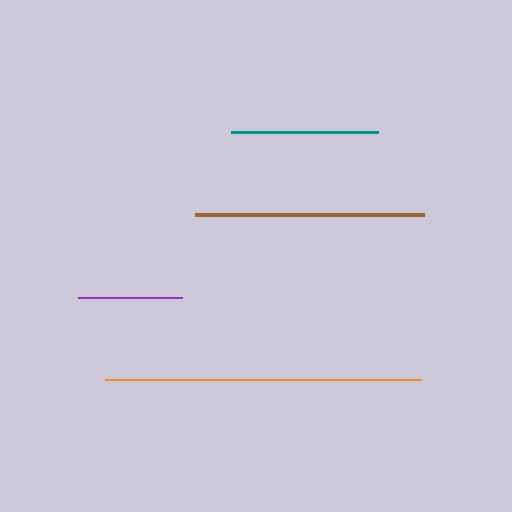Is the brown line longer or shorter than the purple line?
The brown line is longer than the purple line.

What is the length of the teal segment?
The teal segment is approximately 147 pixels long.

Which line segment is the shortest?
The purple line is the shortest at approximately 104 pixels.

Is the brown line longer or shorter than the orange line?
The orange line is longer than the brown line.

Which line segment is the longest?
The orange line is the longest at approximately 316 pixels.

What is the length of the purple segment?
The purple segment is approximately 104 pixels long.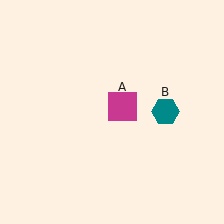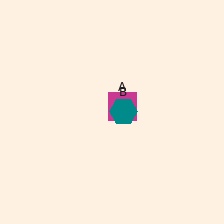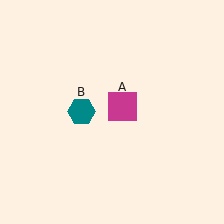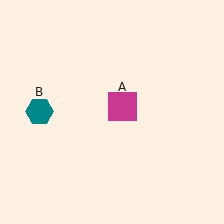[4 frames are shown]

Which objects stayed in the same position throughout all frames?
Magenta square (object A) remained stationary.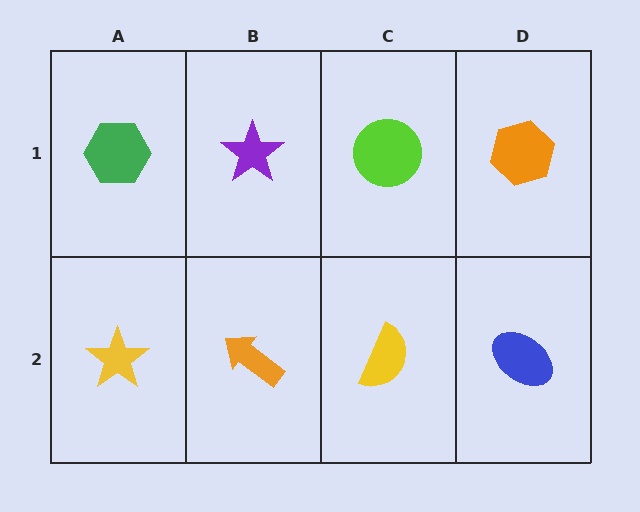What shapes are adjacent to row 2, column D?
An orange hexagon (row 1, column D), a yellow semicircle (row 2, column C).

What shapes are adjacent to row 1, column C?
A yellow semicircle (row 2, column C), a purple star (row 1, column B), an orange hexagon (row 1, column D).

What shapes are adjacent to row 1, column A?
A yellow star (row 2, column A), a purple star (row 1, column B).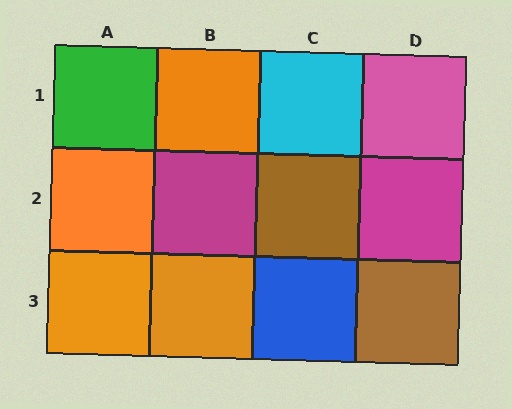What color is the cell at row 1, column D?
Pink.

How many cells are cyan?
1 cell is cyan.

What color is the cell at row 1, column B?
Orange.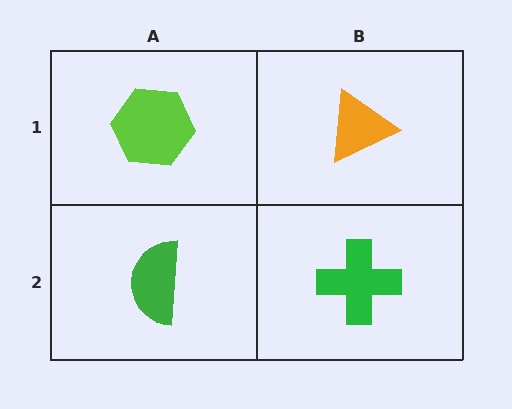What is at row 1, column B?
An orange triangle.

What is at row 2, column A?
A green semicircle.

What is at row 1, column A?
A lime hexagon.